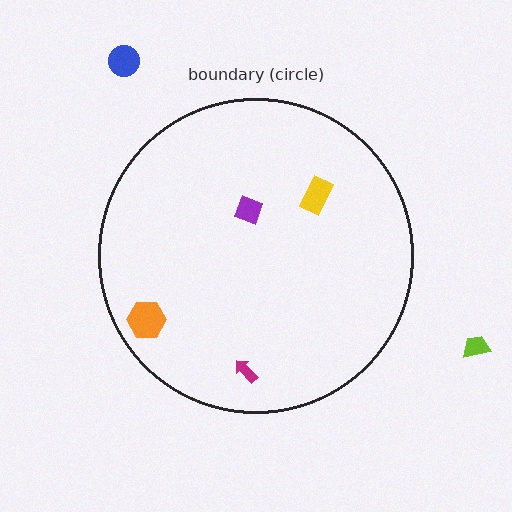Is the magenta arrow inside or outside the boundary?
Inside.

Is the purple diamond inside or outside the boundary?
Inside.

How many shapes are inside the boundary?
4 inside, 2 outside.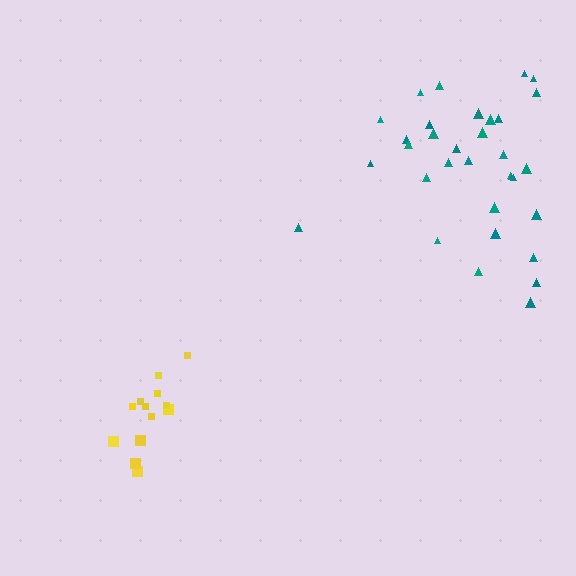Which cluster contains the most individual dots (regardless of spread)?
Teal (33).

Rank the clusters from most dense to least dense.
yellow, teal.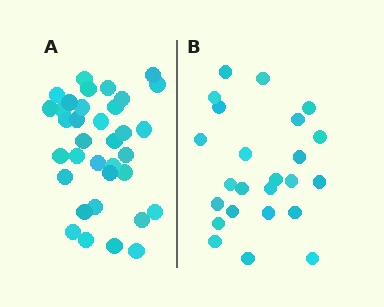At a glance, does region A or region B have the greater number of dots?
Region A (the left region) has more dots.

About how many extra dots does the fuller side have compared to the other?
Region A has roughly 12 or so more dots than region B.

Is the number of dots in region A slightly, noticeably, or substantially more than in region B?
Region A has substantially more. The ratio is roughly 1.5 to 1.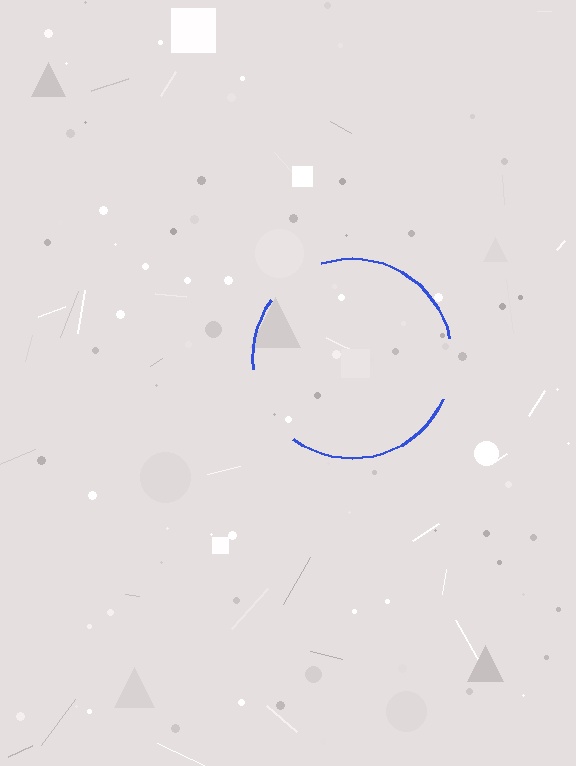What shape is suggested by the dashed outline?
The dashed outline suggests a circle.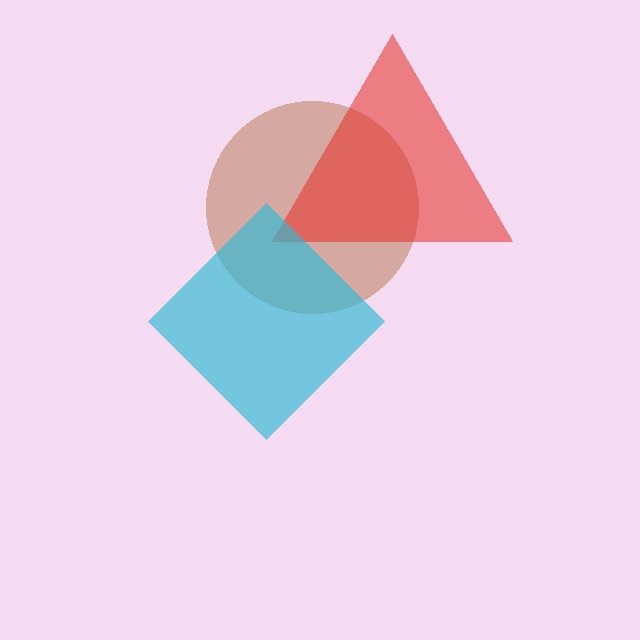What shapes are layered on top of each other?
The layered shapes are: a brown circle, a red triangle, a cyan diamond.